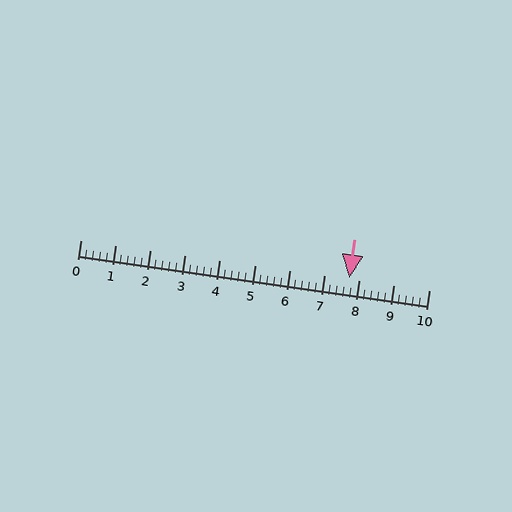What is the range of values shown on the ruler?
The ruler shows values from 0 to 10.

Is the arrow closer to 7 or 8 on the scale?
The arrow is closer to 8.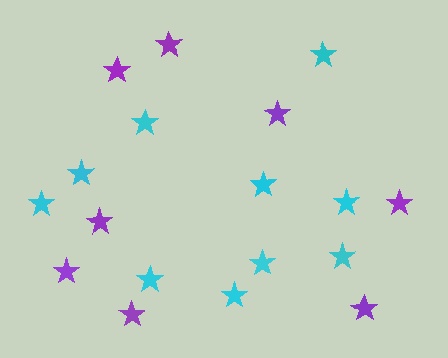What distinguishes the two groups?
There are 2 groups: one group of cyan stars (10) and one group of purple stars (8).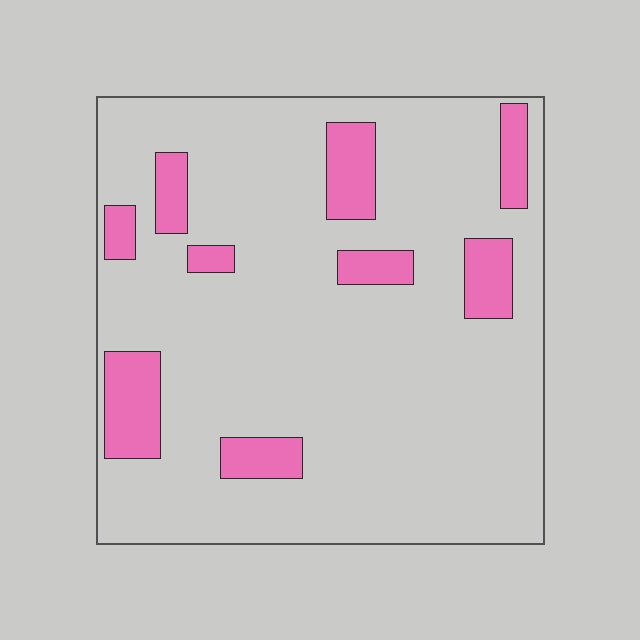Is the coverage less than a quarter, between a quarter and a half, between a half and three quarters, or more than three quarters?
Less than a quarter.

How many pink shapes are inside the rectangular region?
9.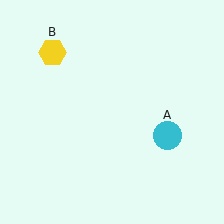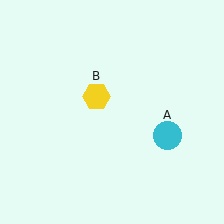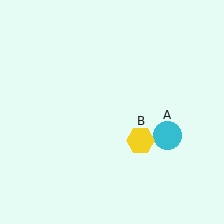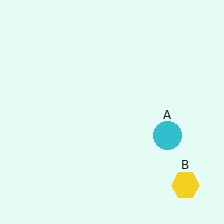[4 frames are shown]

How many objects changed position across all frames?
1 object changed position: yellow hexagon (object B).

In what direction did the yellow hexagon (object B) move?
The yellow hexagon (object B) moved down and to the right.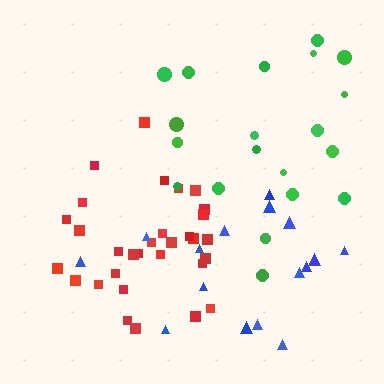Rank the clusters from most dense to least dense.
red, green, blue.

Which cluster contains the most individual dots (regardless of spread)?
Red (31).